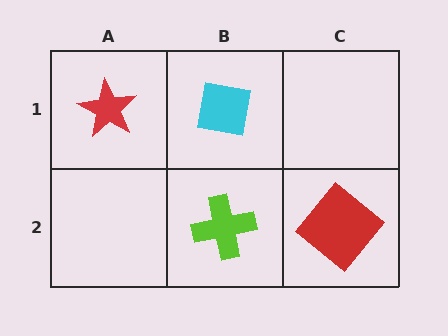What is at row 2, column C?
A red diamond.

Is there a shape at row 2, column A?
No, that cell is empty.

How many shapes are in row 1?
2 shapes.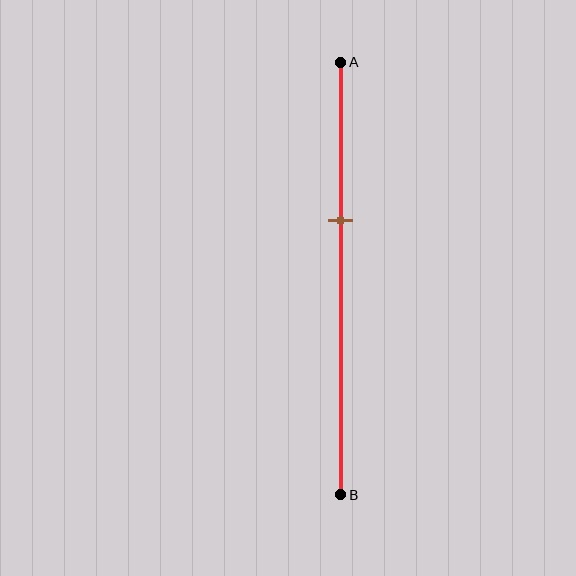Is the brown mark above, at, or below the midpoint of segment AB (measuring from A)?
The brown mark is above the midpoint of segment AB.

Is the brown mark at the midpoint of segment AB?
No, the mark is at about 35% from A, not at the 50% midpoint.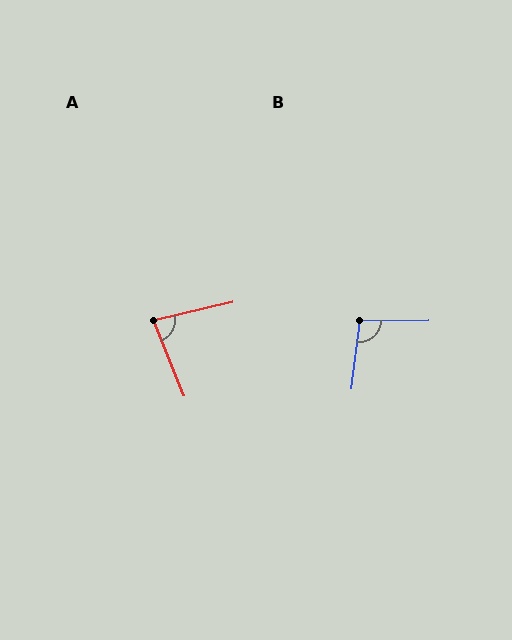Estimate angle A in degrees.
Approximately 82 degrees.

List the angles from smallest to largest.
A (82°), B (98°).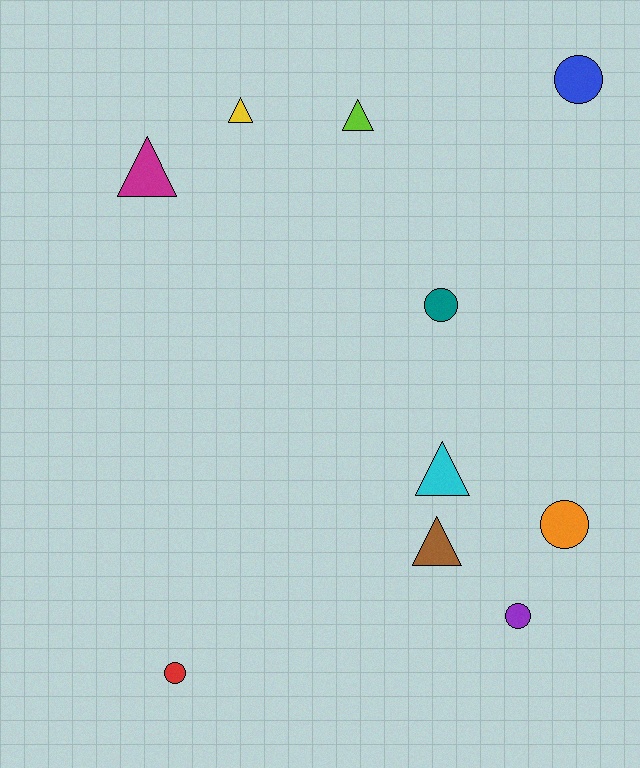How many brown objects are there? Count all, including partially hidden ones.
There is 1 brown object.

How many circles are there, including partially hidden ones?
There are 5 circles.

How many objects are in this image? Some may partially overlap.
There are 10 objects.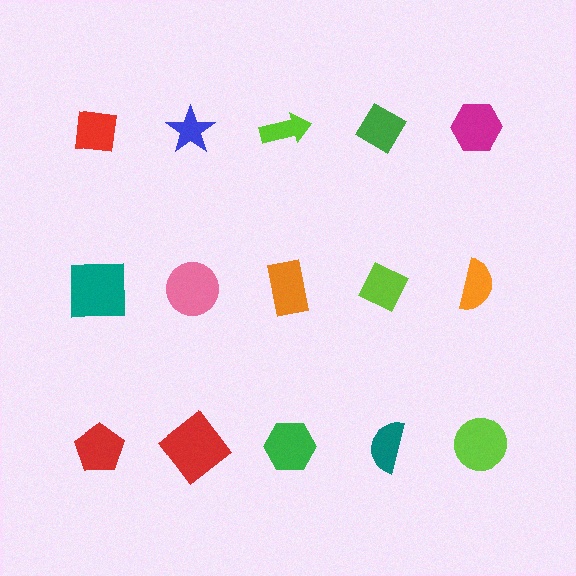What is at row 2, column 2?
A pink circle.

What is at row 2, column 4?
A lime diamond.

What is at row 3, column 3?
A green hexagon.